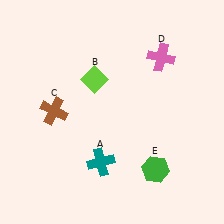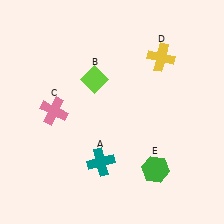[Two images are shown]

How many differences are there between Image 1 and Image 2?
There are 2 differences between the two images.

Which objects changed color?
C changed from brown to pink. D changed from pink to yellow.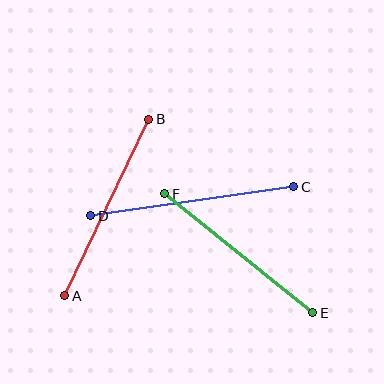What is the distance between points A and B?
The distance is approximately 195 pixels.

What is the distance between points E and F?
The distance is approximately 190 pixels.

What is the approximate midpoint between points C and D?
The midpoint is at approximately (192, 201) pixels.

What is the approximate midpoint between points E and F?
The midpoint is at approximately (239, 253) pixels.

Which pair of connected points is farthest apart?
Points C and D are farthest apart.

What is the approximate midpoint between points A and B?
The midpoint is at approximately (107, 207) pixels.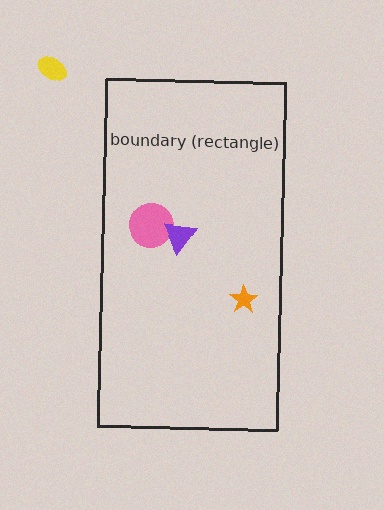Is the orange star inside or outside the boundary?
Inside.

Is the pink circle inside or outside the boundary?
Inside.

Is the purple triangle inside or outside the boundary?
Inside.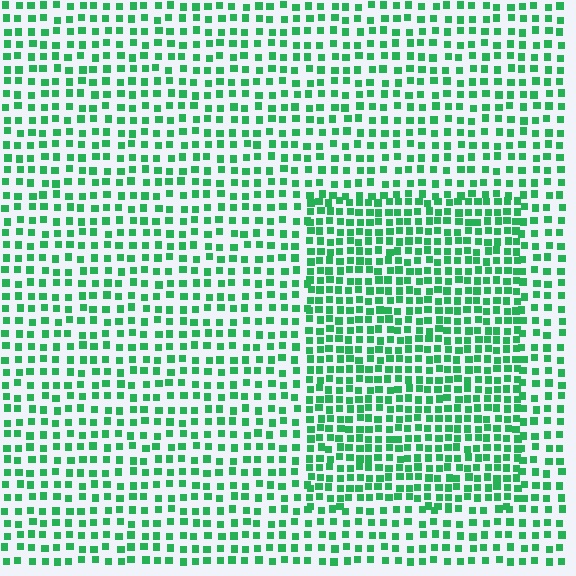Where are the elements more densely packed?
The elements are more densely packed inside the rectangle boundary.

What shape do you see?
I see a rectangle.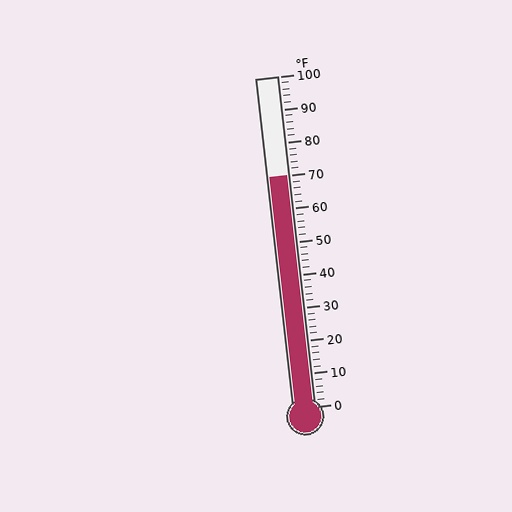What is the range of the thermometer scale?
The thermometer scale ranges from 0°F to 100°F.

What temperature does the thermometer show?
The thermometer shows approximately 70°F.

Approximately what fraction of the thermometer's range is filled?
The thermometer is filled to approximately 70% of its range.